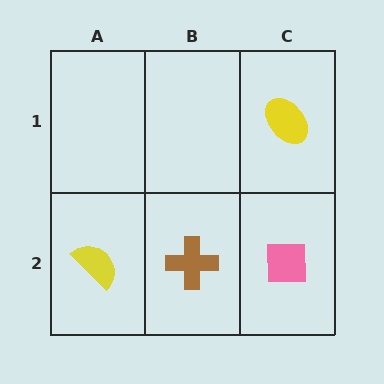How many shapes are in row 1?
1 shape.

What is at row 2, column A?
A yellow semicircle.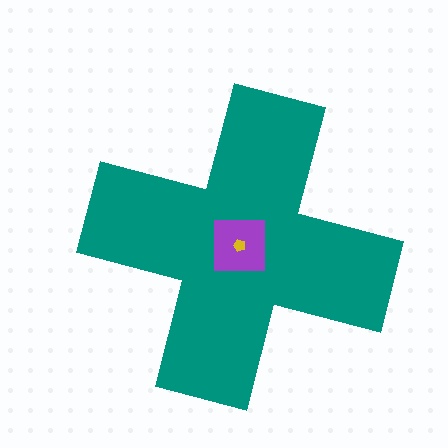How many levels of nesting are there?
3.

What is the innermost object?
The yellow pentagon.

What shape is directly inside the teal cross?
The purple square.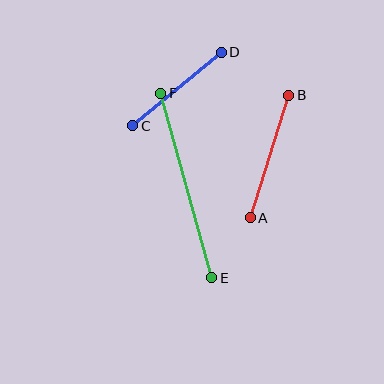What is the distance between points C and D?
The distance is approximately 115 pixels.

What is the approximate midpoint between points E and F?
The midpoint is at approximately (186, 186) pixels.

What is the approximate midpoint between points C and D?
The midpoint is at approximately (177, 89) pixels.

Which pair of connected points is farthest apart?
Points E and F are farthest apart.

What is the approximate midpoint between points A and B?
The midpoint is at approximately (270, 156) pixels.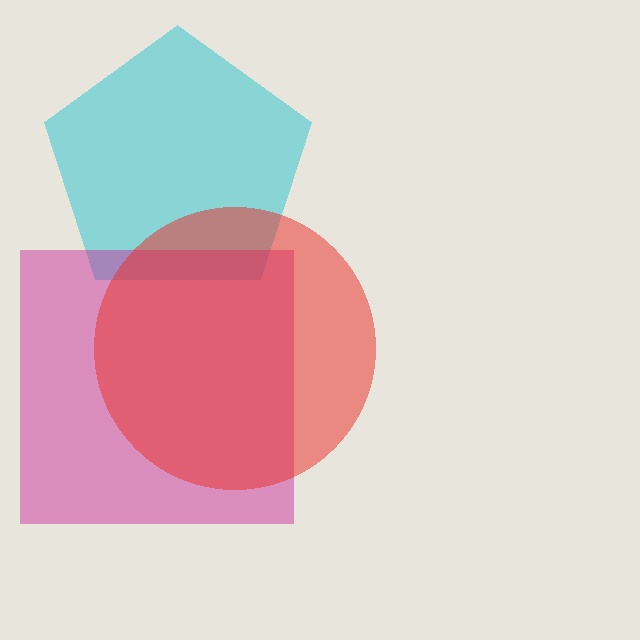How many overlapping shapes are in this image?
There are 3 overlapping shapes in the image.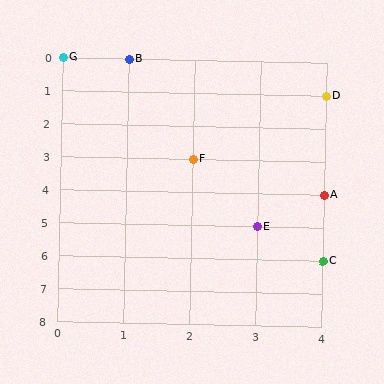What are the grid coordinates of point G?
Point G is at grid coordinates (0, 0).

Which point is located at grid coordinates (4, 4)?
Point A is at (4, 4).